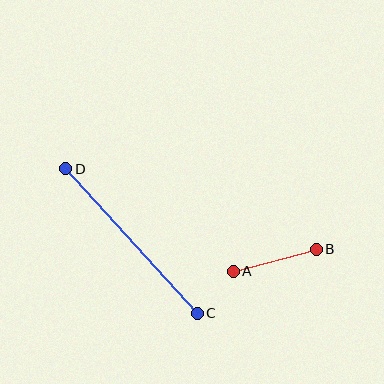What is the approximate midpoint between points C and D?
The midpoint is at approximately (131, 241) pixels.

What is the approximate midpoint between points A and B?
The midpoint is at approximately (275, 260) pixels.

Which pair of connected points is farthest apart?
Points C and D are farthest apart.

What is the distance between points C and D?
The distance is approximately 195 pixels.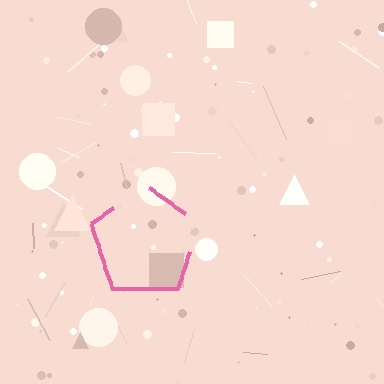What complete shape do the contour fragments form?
The contour fragments form a pentagon.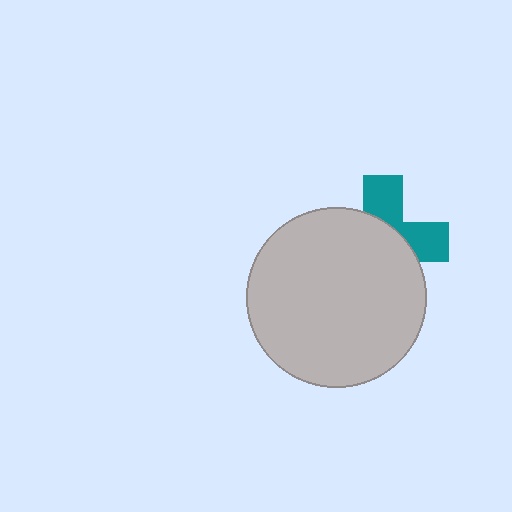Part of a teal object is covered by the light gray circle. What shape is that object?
It is a cross.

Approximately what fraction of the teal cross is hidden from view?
Roughly 62% of the teal cross is hidden behind the light gray circle.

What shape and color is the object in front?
The object in front is a light gray circle.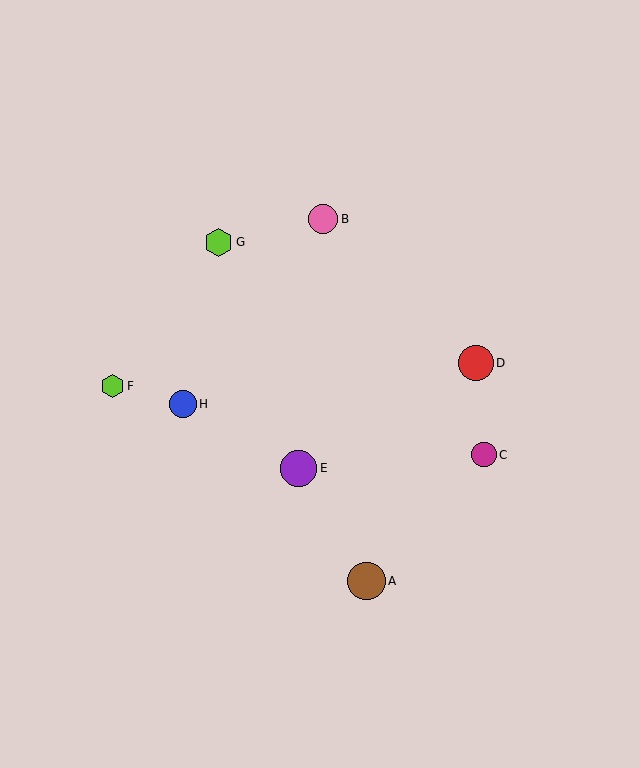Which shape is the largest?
The brown circle (labeled A) is the largest.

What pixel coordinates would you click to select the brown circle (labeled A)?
Click at (367, 581) to select the brown circle A.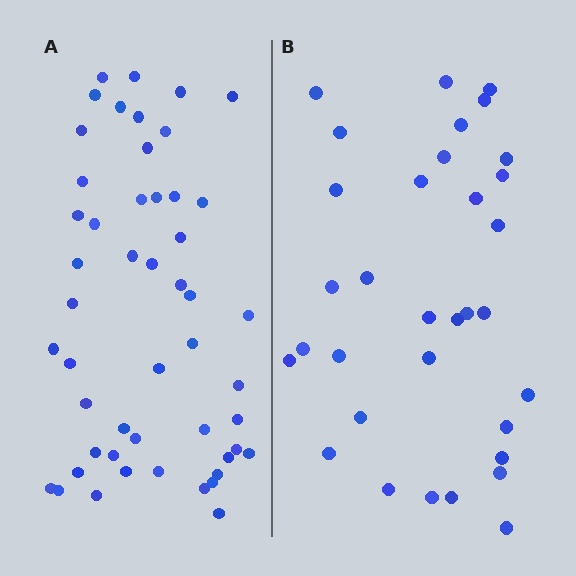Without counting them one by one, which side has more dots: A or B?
Region A (the left region) has more dots.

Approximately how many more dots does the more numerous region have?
Region A has approximately 15 more dots than region B.